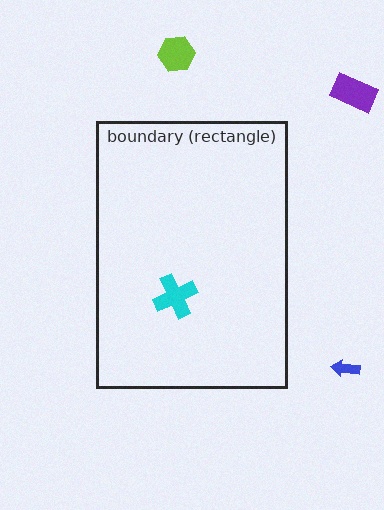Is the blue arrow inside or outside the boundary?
Outside.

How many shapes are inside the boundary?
1 inside, 3 outside.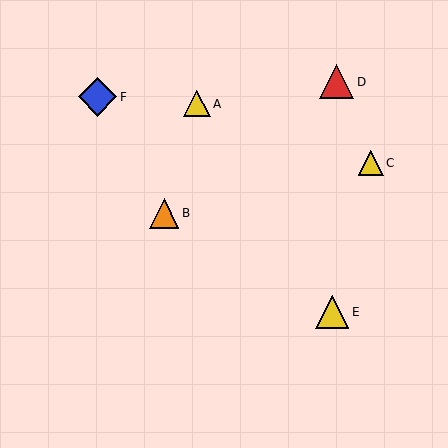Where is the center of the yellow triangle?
The center of the yellow triangle is at (371, 163).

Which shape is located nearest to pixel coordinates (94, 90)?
The blue diamond (labeled F) at (98, 97) is nearest to that location.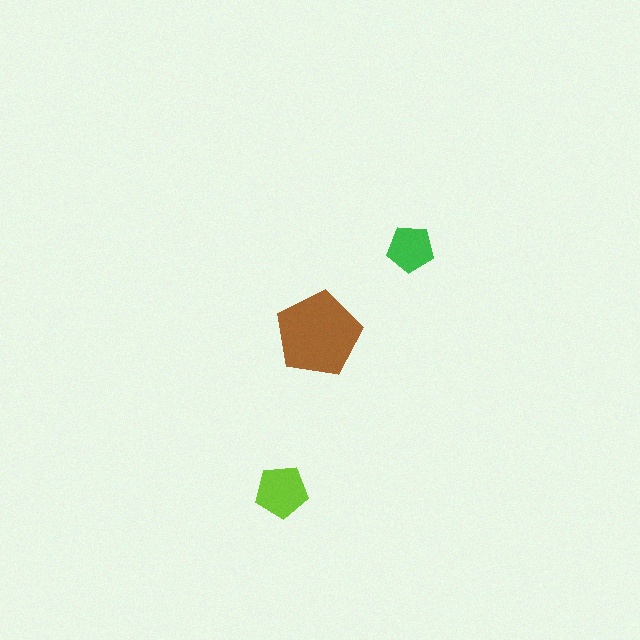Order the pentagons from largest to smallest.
the brown one, the lime one, the green one.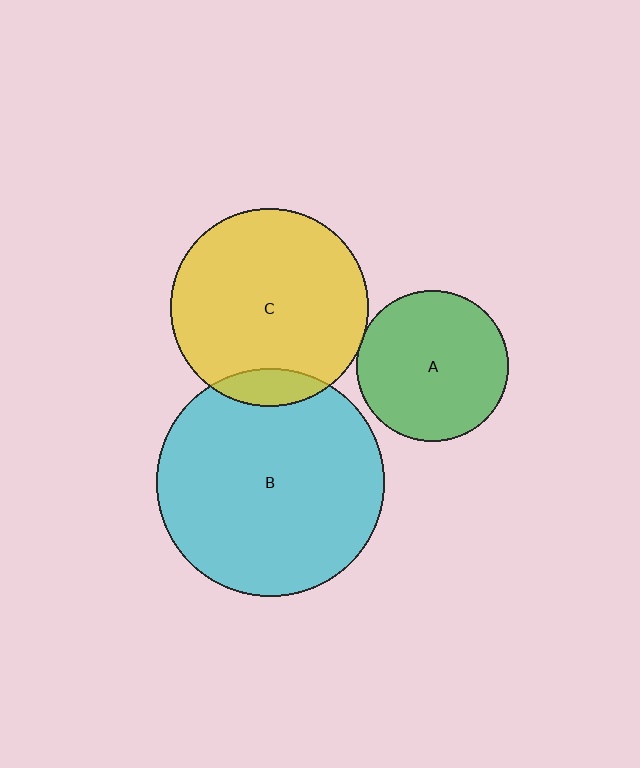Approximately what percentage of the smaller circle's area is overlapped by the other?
Approximately 10%.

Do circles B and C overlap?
Yes.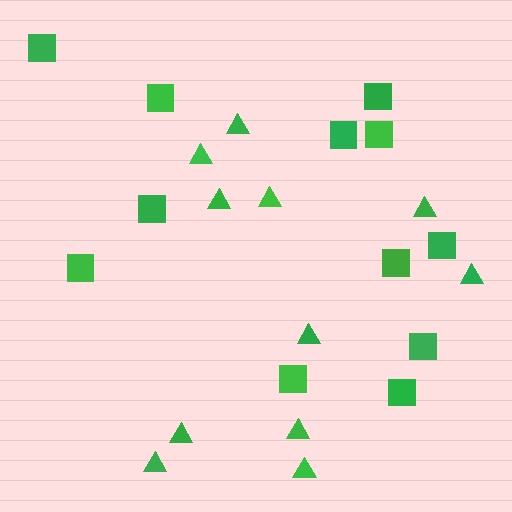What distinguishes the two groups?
There are 2 groups: one group of triangles (11) and one group of squares (12).